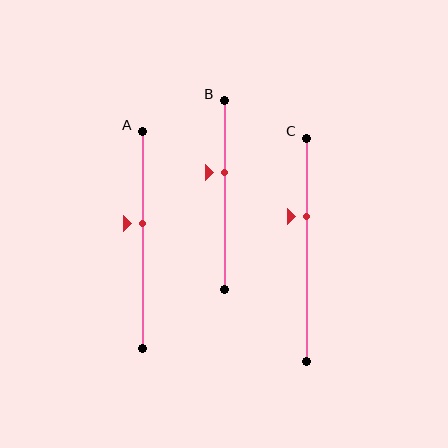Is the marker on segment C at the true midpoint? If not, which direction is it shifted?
No, the marker on segment C is shifted upward by about 15% of the segment length.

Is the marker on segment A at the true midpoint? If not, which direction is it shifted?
No, the marker on segment A is shifted upward by about 8% of the segment length.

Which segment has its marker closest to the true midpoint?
Segment A has its marker closest to the true midpoint.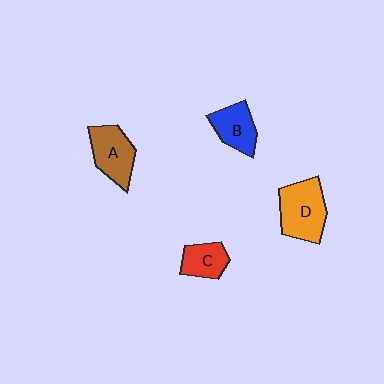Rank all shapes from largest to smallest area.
From largest to smallest: D (orange), A (brown), B (blue), C (red).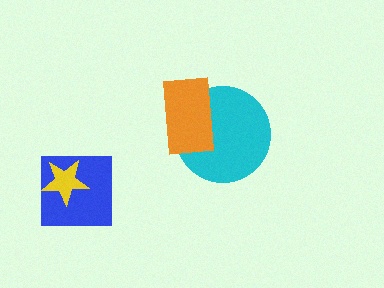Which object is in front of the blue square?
The yellow star is in front of the blue square.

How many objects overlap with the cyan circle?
1 object overlaps with the cyan circle.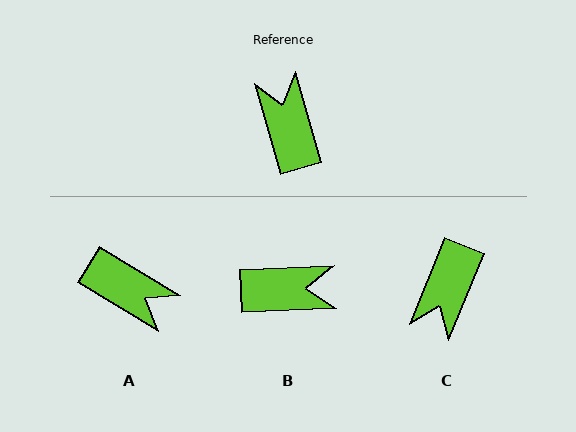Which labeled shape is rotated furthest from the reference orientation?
C, about 142 degrees away.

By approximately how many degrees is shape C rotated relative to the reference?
Approximately 142 degrees counter-clockwise.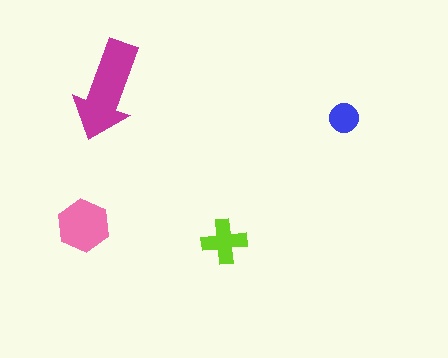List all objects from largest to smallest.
The magenta arrow, the pink hexagon, the lime cross, the blue circle.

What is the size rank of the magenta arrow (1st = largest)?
1st.